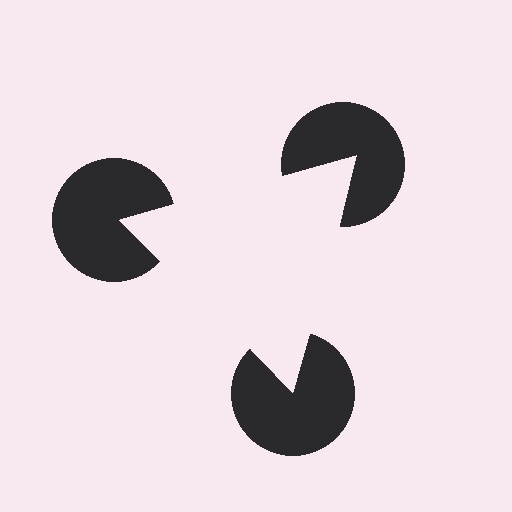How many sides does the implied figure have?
3 sides.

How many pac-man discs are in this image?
There are 3 — one at each vertex of the illusory triangle.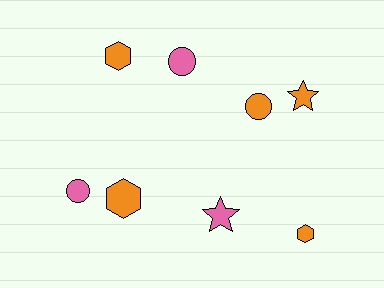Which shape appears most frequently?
Hexagon, with 3 objects.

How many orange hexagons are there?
There are 3 orange hexagons.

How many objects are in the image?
There are 8 objects.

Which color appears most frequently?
Orange, with 5 objects.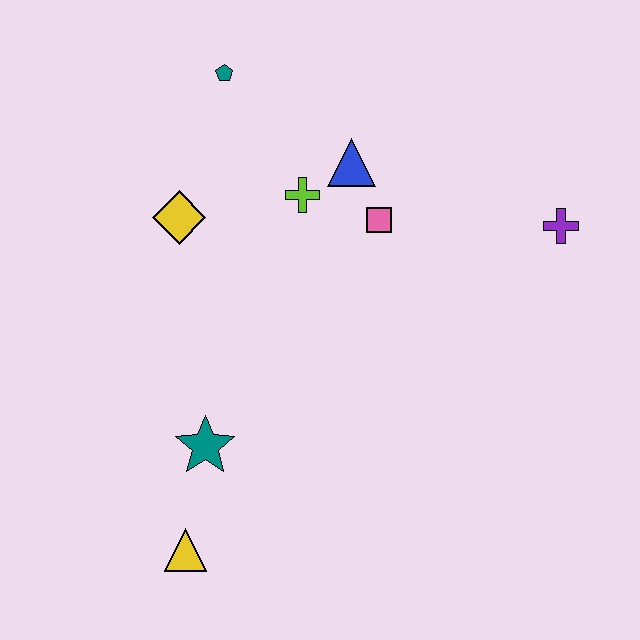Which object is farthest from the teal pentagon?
The yellow triangle is farthest from the teal pentagon.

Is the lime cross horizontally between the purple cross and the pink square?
No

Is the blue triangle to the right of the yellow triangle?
Yes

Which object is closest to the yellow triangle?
The teal star is closest to the yellow triangle.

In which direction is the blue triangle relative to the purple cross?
The blue triangle is to the left of the purple cross.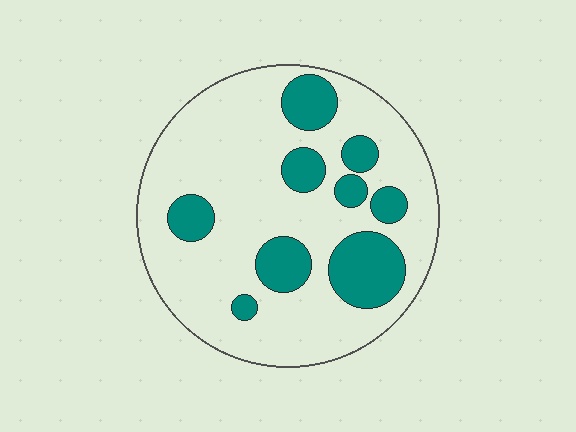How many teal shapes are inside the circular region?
9.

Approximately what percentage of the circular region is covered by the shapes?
Approximately 25%.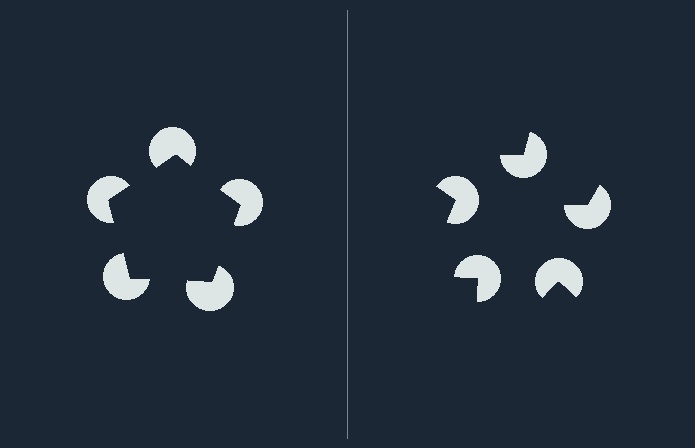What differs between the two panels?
The pac-man discs are positioned identically on both sides; only the wedge orientations differ. On the left they align to a pentagon; on the right they are misaligned.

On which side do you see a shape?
An illusory pentagon appears on the left side. On the right side the wedge cuts are rotated, so no coherent shape forms.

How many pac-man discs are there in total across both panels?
10 — 5 on each side.